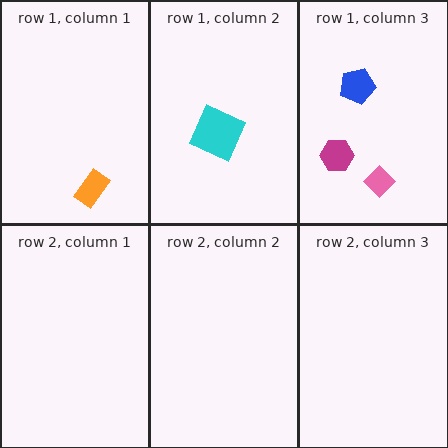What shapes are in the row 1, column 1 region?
The orange rectangle.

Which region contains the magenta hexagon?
The row 1, column 3 region.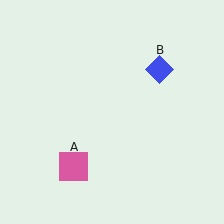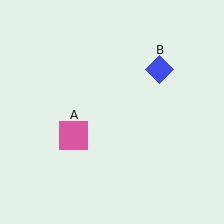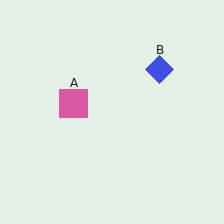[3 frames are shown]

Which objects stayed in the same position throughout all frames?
Blue diamond (object B) remained stationary.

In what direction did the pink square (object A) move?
The pink square (object A) moved up.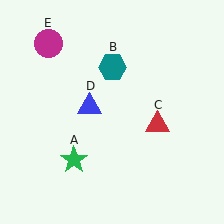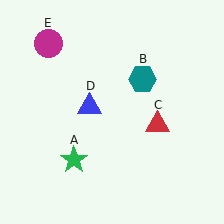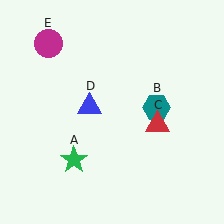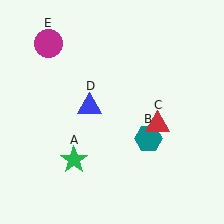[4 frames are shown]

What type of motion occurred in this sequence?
The teal hexagon (object B) rotated clockwise around the center of the scene.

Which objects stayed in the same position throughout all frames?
Green star (object A) and red triangle (object C) and blue triangle (object D) and magenta circle (object E) remained stationary.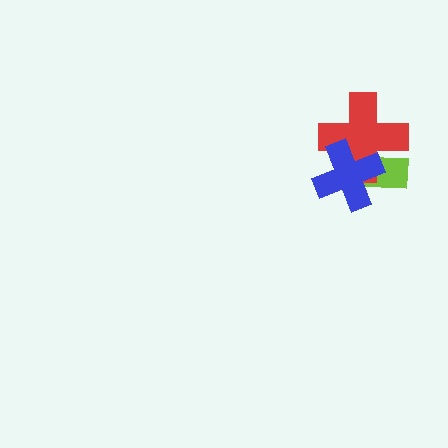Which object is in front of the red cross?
The blue cross is in front of the red cross.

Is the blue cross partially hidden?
No, no other shape covers it.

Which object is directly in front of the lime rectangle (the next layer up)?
The red cross is directly in front of the lime rectangle.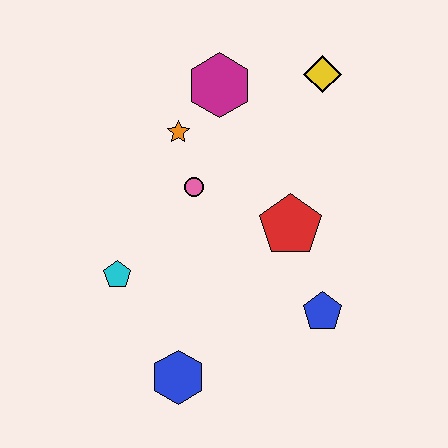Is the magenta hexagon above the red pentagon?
Yes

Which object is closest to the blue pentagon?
The red pentagon is closest to the blue pentagon.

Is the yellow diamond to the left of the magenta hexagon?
No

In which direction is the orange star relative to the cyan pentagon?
The orange star is above the cyan pentagon.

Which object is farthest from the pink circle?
The blue hexagon is farthest from the pink circle.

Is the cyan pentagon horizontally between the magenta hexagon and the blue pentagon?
No